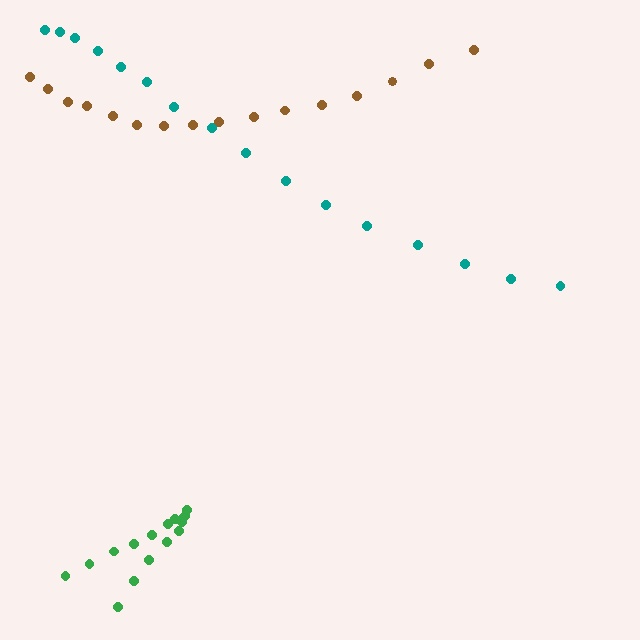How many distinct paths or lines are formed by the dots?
There are 3 distinct paths.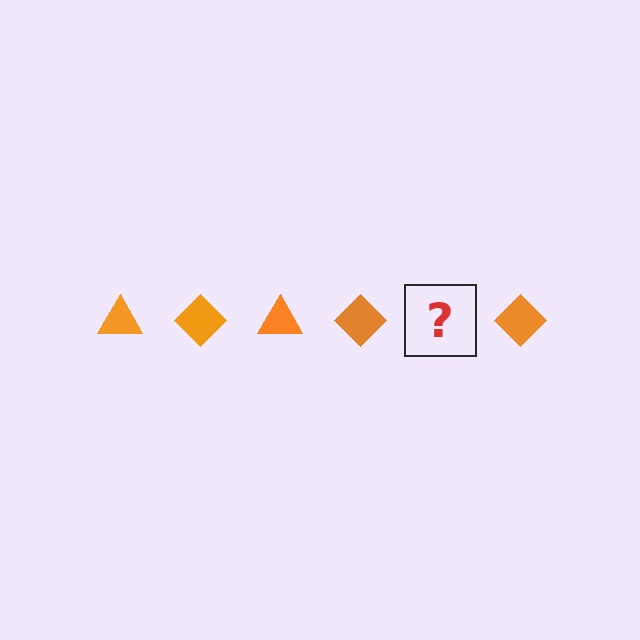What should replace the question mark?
The question mark should be replaced with an orange triangle.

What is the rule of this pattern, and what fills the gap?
The rule is that the pattern cycles through triangle, diamond shapes in orange. The gap should be filled with an orange triangle.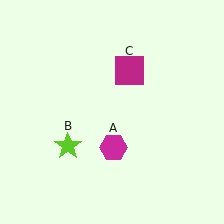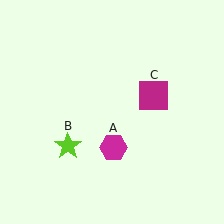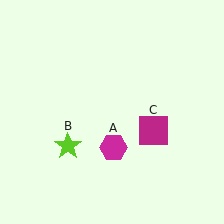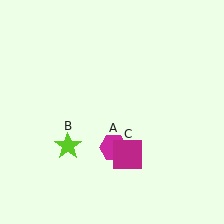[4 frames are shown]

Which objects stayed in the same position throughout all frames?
Magenta hexagon (object A) and lime star (object B) remained stationary.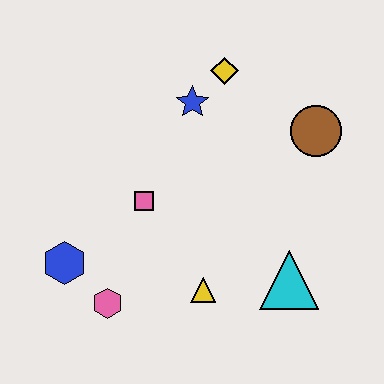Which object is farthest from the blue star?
The pink hexagon is farthest from the blue star.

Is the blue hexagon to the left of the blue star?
Yes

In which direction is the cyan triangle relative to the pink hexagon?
The cyan triangle is to the right of the pink hexagon.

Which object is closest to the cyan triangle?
The yellow triangle is closest to the cyan triangle.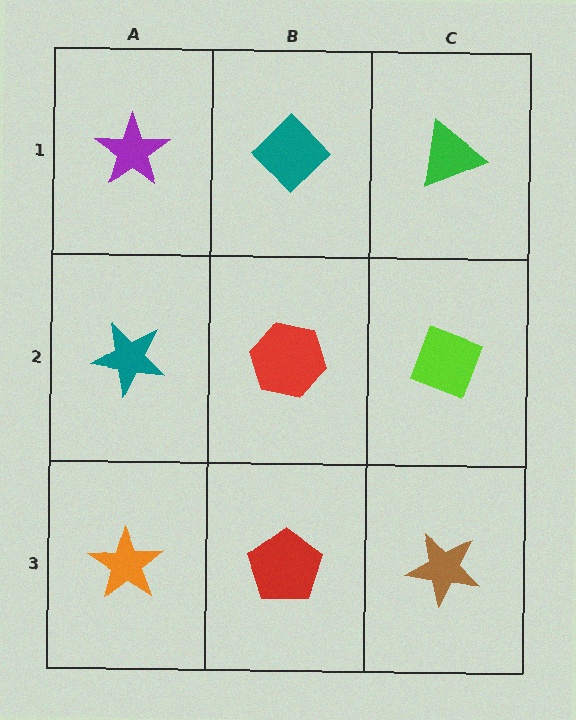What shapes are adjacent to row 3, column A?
A teal star (row 2, column A), a red pentagon (row 3, column B).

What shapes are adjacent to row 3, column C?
A lime diamond (row 2, column C), a red pentagon (row 3, column B).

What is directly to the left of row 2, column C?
A red hexagon.